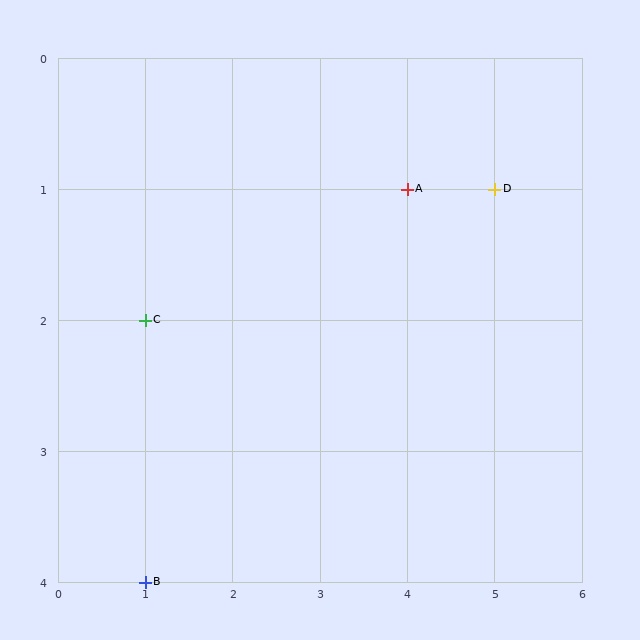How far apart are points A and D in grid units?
Points A and D are 1 column apart.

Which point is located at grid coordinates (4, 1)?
Point A is at (4, 1).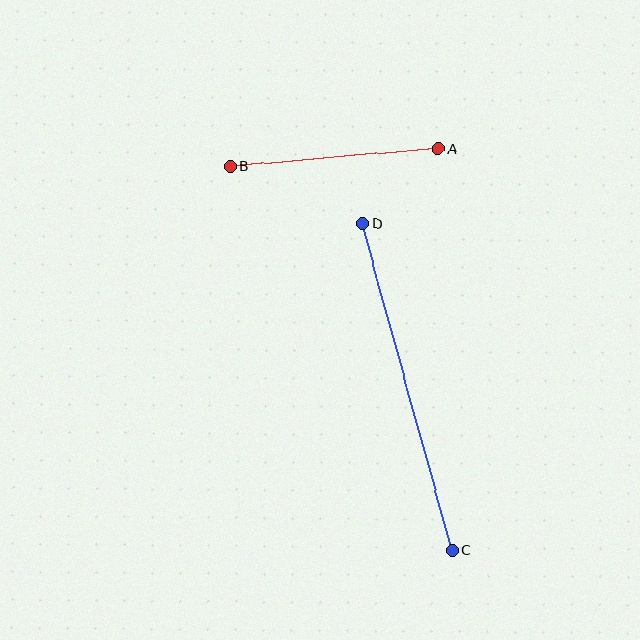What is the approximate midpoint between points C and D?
The midpoint is at approximately (407, 387) pixels.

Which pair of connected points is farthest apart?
Points C and D are farthest apart.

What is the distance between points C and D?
The distance is approximately 339 pixels.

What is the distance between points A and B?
The distance is approximately 209 pixels.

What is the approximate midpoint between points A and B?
The midpoint is at approximately (335, 158) pixels.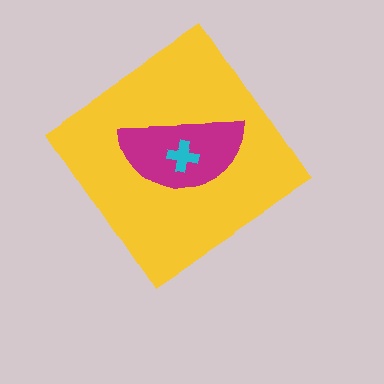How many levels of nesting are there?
3.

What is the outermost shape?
The yellow diamond.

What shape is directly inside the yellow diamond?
The magenta semicircle.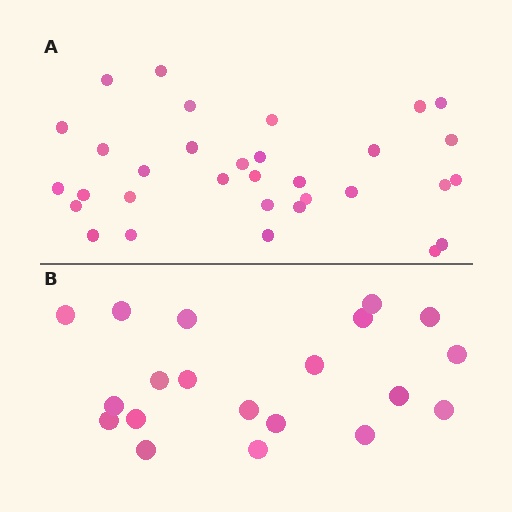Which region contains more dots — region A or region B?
Region A (the top region) has more dots.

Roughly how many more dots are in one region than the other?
Region A has roughly 12 or so more dots than region B.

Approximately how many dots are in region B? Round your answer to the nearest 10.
About 20 dots.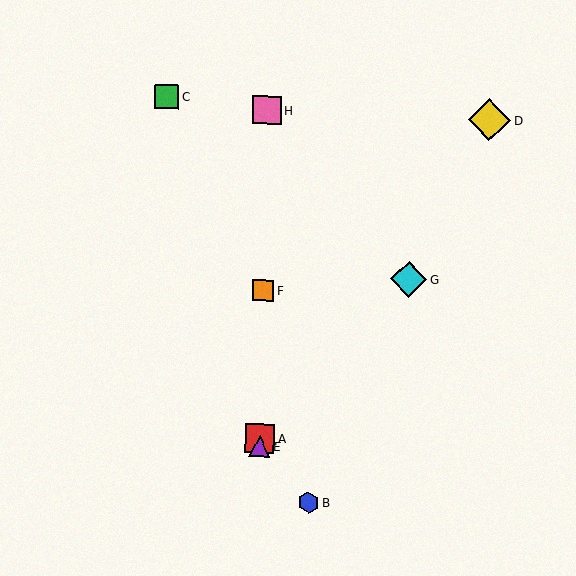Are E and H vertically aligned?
Yes, both are at x≈259.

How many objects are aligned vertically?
4 objects (A, E, F, H) are aligned vertically.